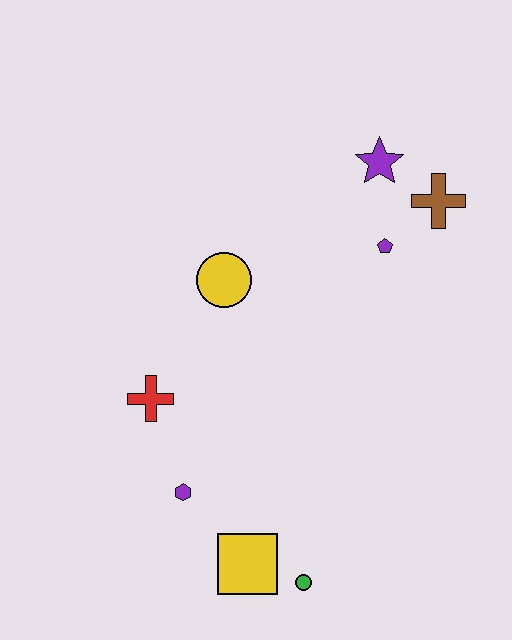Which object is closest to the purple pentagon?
The brown cross is closest to the purple pentagon.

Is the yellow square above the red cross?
No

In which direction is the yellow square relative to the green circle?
The yellow square is to the left of the green circle.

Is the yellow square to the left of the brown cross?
Yes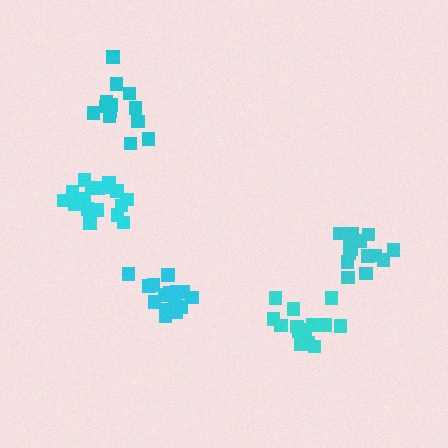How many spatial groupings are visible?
There are 5 spatial groupings.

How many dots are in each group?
Group 1: 18 dots, Group 2: 13 dots, Group 3: 17 dots, Group 4: 14 dots, Group 5: 15 dots (77 total).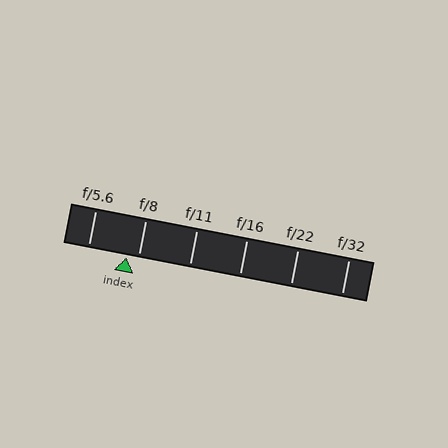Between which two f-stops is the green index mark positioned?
The index mark is between f/5.6 and f/8.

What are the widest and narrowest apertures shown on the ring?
The widest aperture shown is f/5.6 and the narrowest is f/32.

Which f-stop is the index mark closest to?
The index mark is closest to f/8.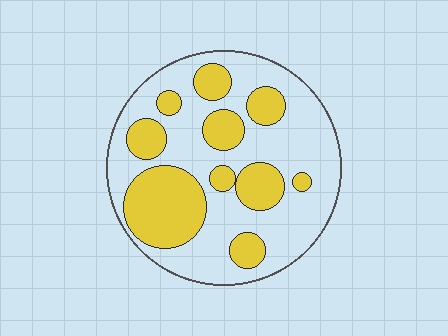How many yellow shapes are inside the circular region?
10.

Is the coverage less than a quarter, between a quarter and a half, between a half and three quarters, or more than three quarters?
Between a quarter and a half.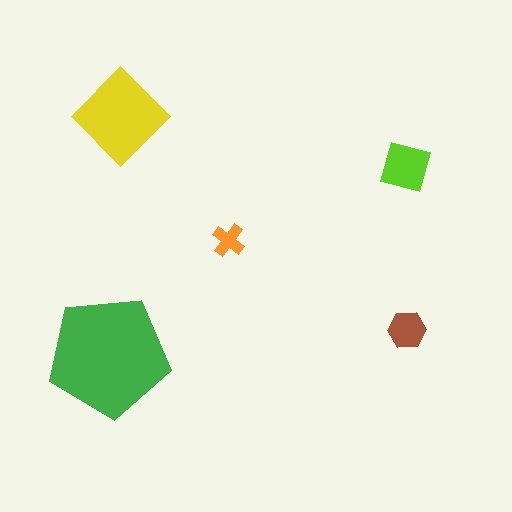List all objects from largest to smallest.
The green pentagon, the yellow diamond, the lime square, the brown hexagon, the orange cross.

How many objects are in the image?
There are 5 objects in the image.